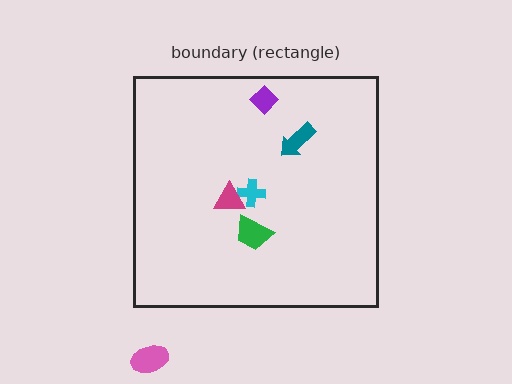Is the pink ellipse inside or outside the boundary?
Outside.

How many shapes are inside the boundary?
5 inside, 1 outside.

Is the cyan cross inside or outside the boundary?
Inside.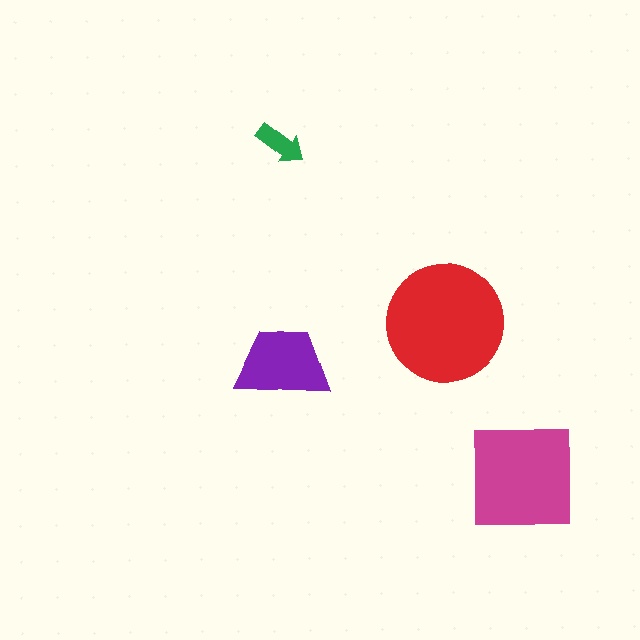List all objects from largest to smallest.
The red circle, the magenta square, the purple trapezoid, the green arrow.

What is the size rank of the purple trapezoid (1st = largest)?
3rd.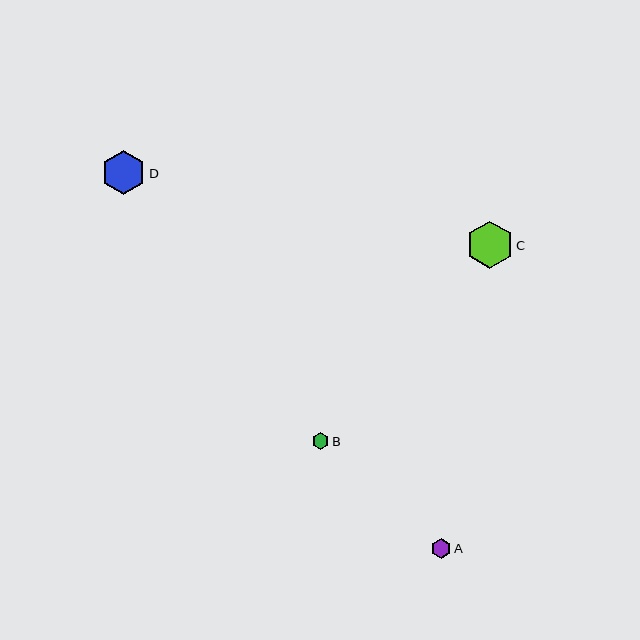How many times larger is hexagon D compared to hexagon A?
Hexagon D is approximately 2.2 times the size of hexagon A.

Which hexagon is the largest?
Hexagon C is the largest with a size of approximately 47 pixels.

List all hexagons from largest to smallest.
From largest to smallest: C, D, A, B.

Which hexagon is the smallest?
Hexagon B is the smallest with a size of approximately 17 pixels.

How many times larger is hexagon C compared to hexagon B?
Hexagon C is approximately 2.7 times the size of hexagon B.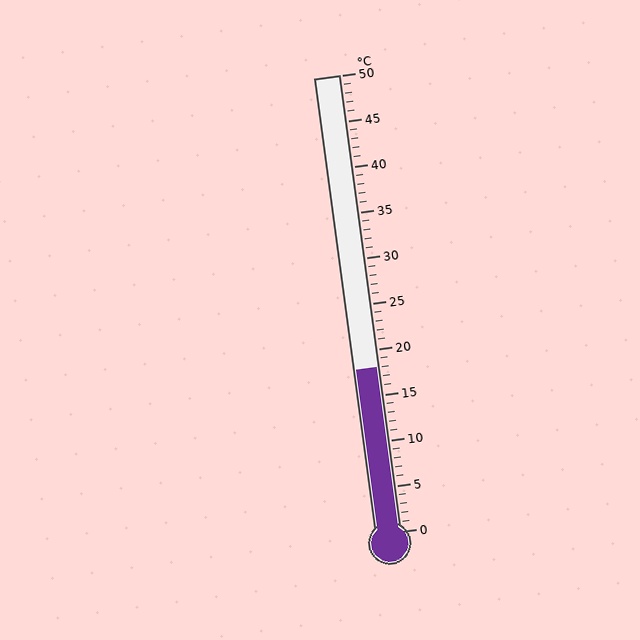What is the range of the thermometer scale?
The thermometer scale ranges from 0°C to 50°C.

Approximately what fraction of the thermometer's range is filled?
The thermometer is filled to approximately 35% of its range.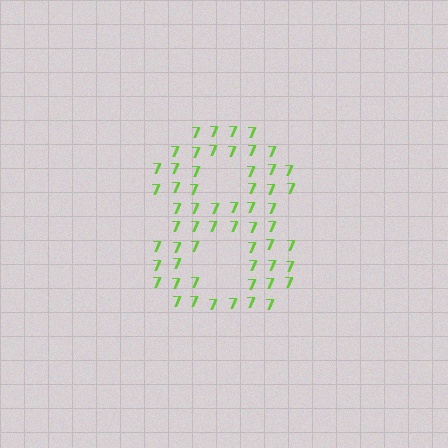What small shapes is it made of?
It is made of small digit 7's.